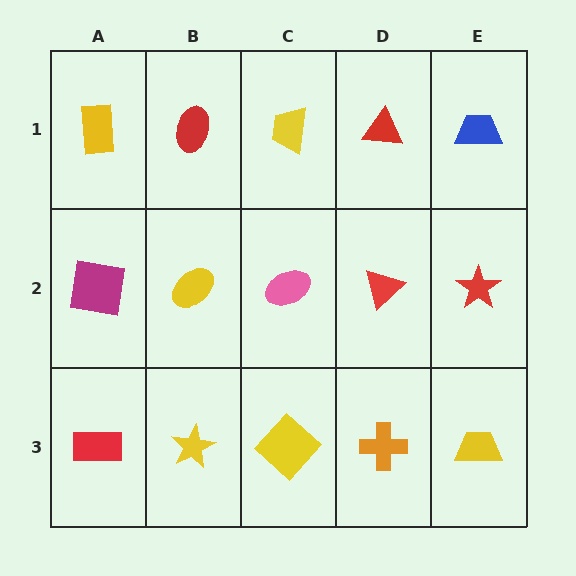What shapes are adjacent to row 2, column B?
A red ellipse (row 1, column B), a yellow star (row 3, column B), a magenta square (row 2, column A), a pink ellipse (row 2, column C).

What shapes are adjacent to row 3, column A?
A magenta square (row 2, column A), a yellow star (row 3, column B).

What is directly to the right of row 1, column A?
A red ellipse.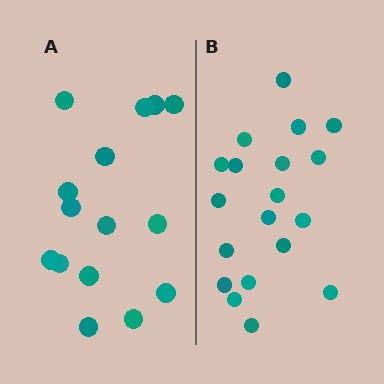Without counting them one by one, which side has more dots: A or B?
Region B (the right region) has more dots.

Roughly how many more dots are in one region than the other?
Region B has about 4 more dots than region A.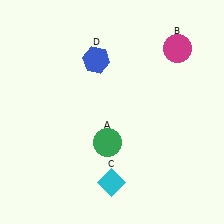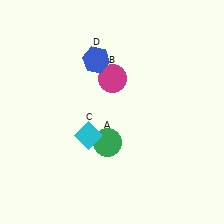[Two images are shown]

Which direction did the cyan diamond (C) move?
The cyan diamond (C) moved up.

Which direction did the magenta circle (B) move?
The magenta circle (B) moved left.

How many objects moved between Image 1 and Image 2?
2 objects moved between the two images.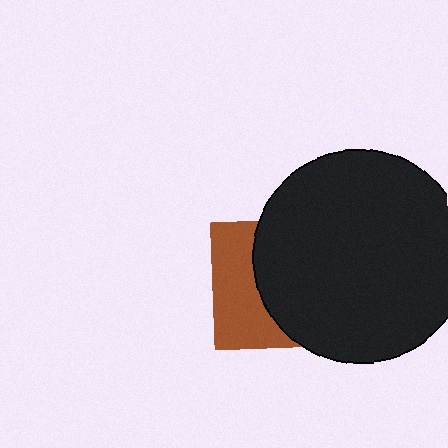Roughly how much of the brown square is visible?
A small part of it is visible (roughly 40%).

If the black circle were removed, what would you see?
You would see the complete brown square.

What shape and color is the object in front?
The object in front is a black circle.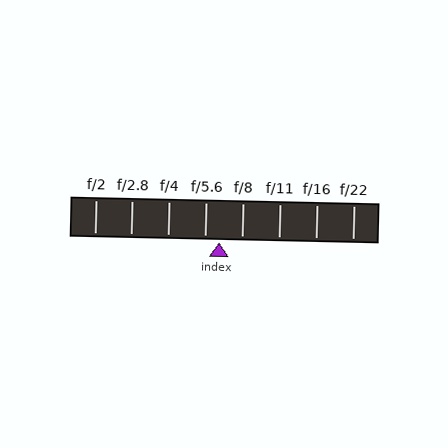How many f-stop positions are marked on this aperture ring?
There are 8 f-stop positions marked.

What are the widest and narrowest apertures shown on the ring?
The widest aperture shown is f/2 and the narrowest is f/22.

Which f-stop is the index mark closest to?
The index mark is closest to f/5.6.